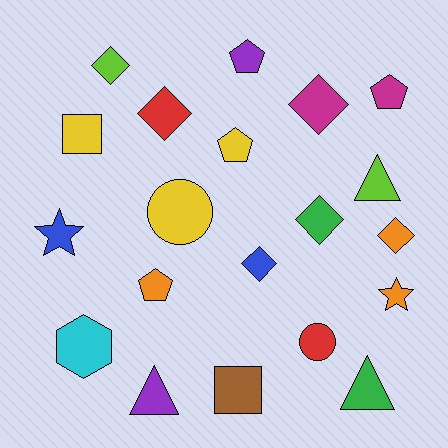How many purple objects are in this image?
There are 2 purple objects.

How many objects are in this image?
There are 20 objects.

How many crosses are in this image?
There are no crosses.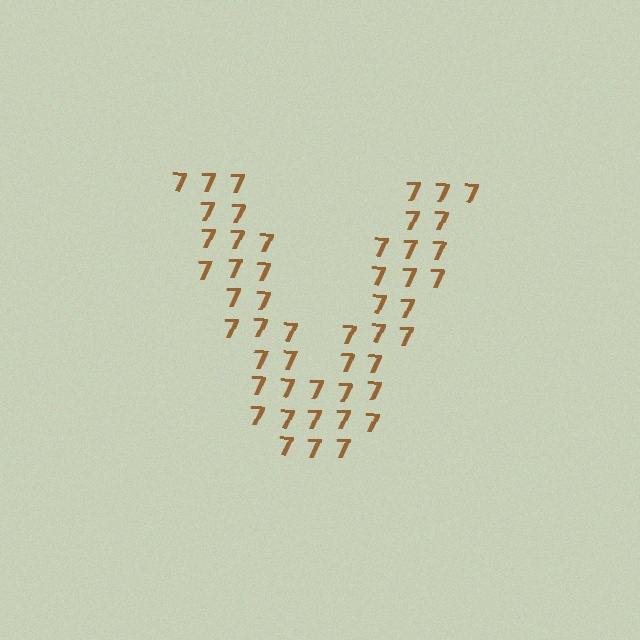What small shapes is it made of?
It is made of small digit 7's.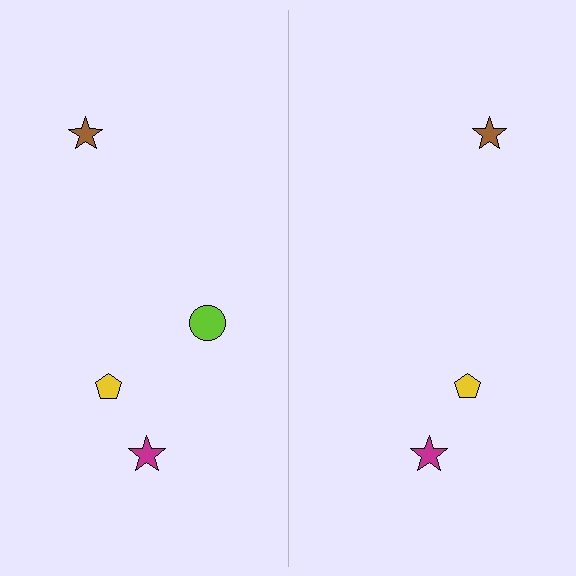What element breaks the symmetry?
A lime circle is missing from the right side.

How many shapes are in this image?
There are 7 shapes in this image.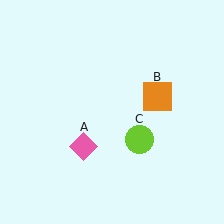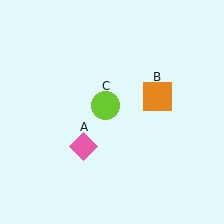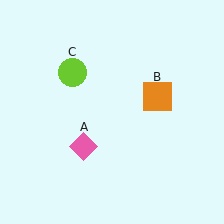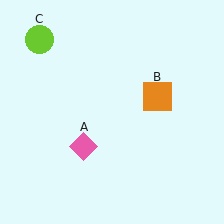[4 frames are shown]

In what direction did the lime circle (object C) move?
The lime circle (object C) moved up and to the left.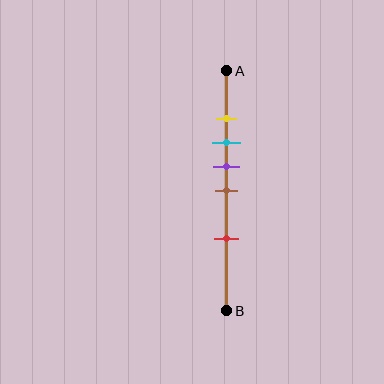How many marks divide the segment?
There are 5 marks dividing the segment.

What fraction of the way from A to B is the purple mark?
The purple mark is approximately 40% (0.4) of the way from A to B.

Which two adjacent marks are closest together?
The yellow and cyan marks are the closest adjacent pair.